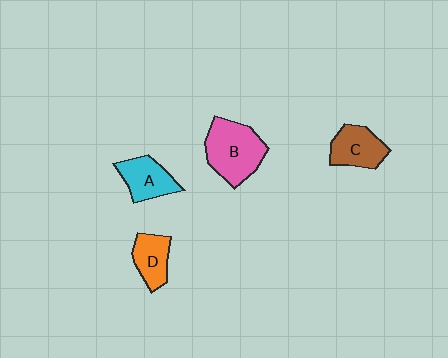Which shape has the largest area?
Shape B (pink).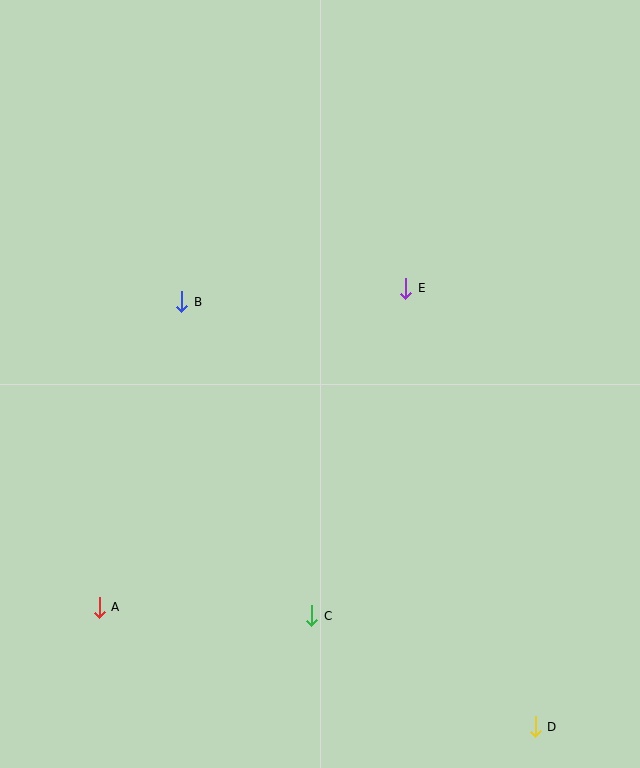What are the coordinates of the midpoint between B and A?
The midpoint between B and A is at (140, 455).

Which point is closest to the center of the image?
Point E at (406, 288) is closest to the center.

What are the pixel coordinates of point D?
Point D is at (535, 727).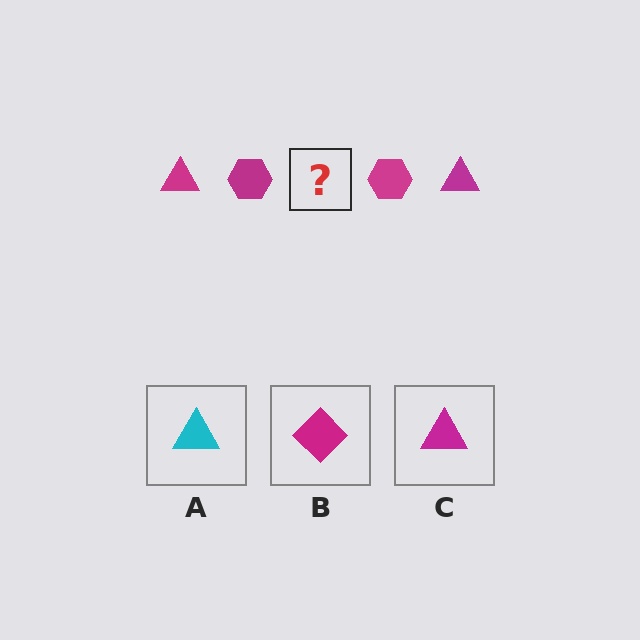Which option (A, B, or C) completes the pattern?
C.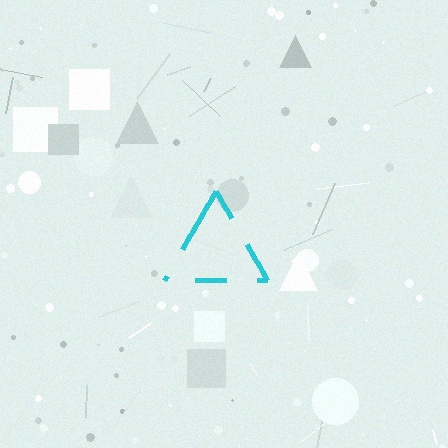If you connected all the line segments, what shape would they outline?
They would outline a triangle.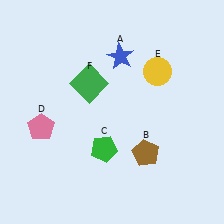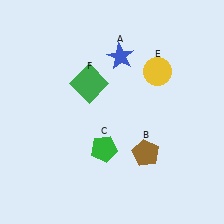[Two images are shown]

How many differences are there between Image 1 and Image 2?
There is 1 difference between the two images.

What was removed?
The pink pentagon (D) was removed in Image 2.